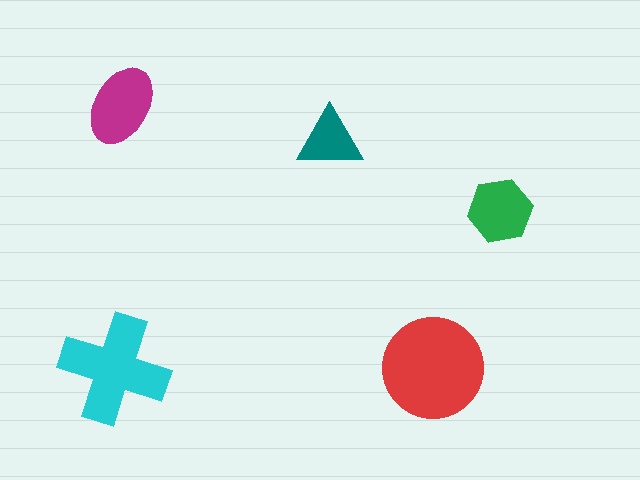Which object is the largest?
The red circle.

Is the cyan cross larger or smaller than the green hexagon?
Larger.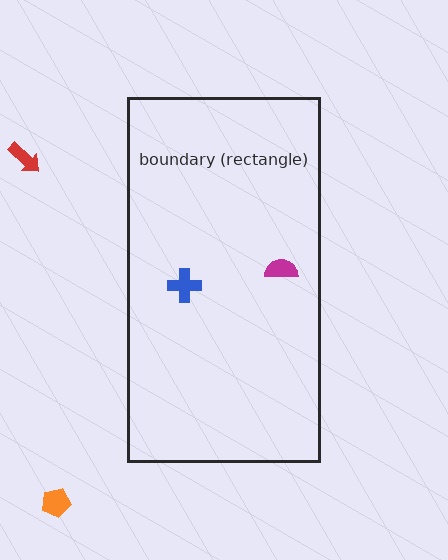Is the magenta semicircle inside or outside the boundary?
Inside.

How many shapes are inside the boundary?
2 inside, 2 outside.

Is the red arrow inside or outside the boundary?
Outside.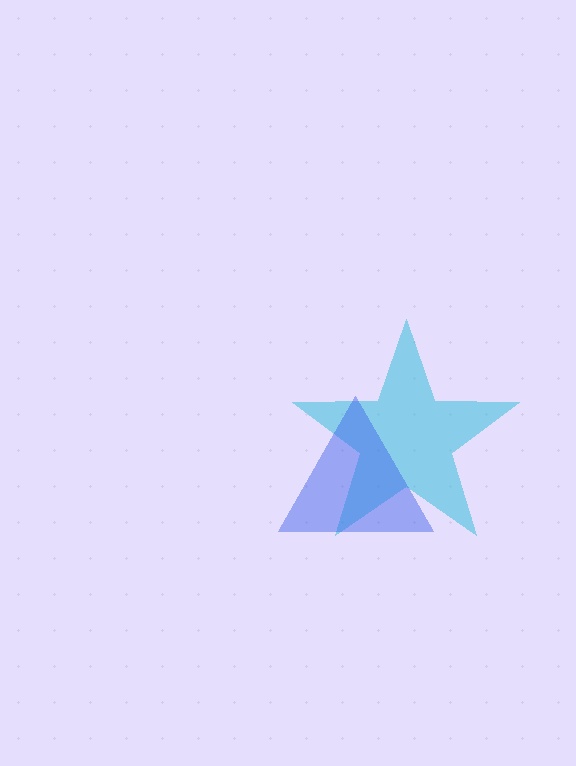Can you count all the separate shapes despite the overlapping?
Yes, there are 2 separate shapes.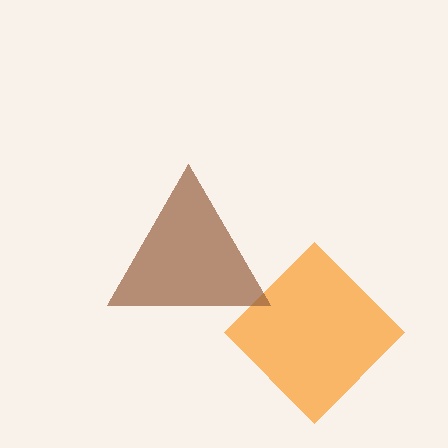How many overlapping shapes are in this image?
There are 2 overlapping shapes in the image.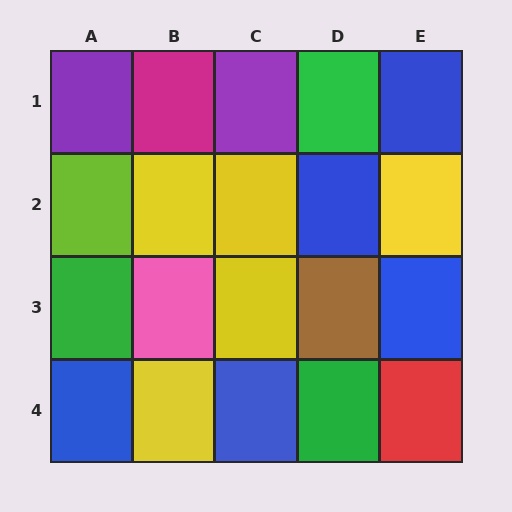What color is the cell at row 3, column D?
Brown.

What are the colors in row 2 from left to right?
Lime, yellow, yellow, blue, yellow.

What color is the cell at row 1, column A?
Purple.